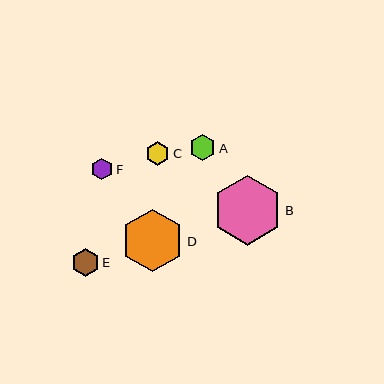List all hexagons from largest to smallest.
From largest to smallest: B, D, E, A, C, F.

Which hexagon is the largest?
Hexagon B is the largest with a size of approximately 70 pixels.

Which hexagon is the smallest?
Hexagon F is the smallest with a size of approximately 22 pixels.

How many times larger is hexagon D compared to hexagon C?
Hexagon D is approximately 2.6 times the size of hexagon C.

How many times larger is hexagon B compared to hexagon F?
Hexagon B is approximately 3.2 times the size of hexagon F.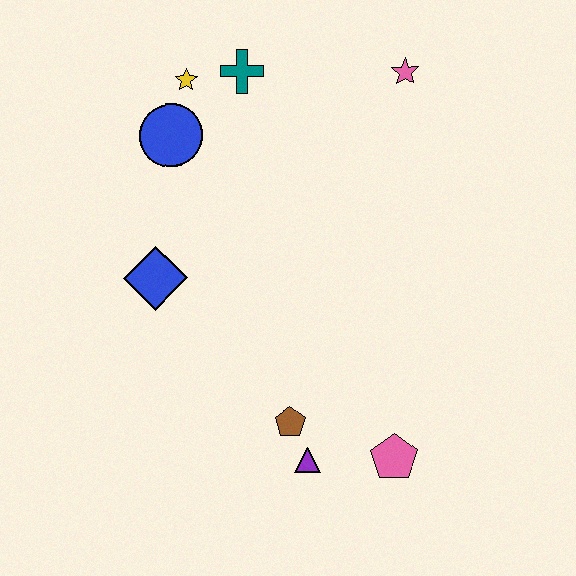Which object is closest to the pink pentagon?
The purple triangle is closest to the pink pentagon.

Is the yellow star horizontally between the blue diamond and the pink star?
Yes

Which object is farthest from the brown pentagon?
The pink star is farthest from the brown pentagon.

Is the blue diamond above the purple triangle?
Yes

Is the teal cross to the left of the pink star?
Yes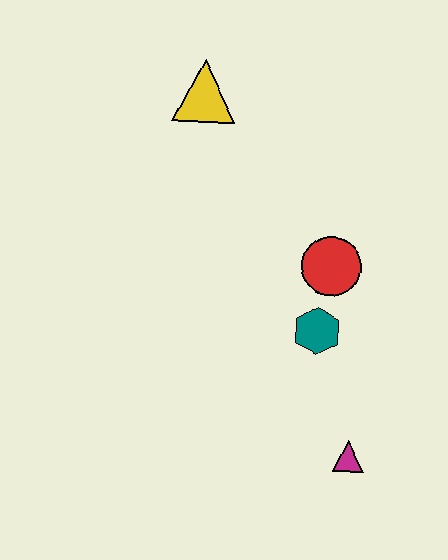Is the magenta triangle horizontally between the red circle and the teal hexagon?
No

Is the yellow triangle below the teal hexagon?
No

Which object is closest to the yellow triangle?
The red circle is closest to the yellow triangle.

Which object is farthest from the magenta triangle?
The yellow triangle is farthest from the magenta triangle.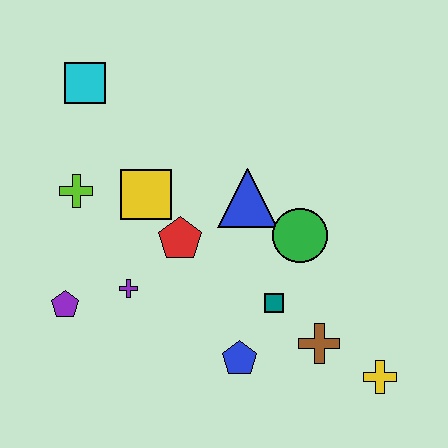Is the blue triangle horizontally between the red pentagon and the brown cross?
Yes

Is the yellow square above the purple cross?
Yes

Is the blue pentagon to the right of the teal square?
No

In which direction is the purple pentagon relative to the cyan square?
The purple pentagon is below the cyan square.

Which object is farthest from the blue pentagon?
The cyan square is farthest from the blue pentagon.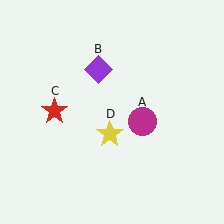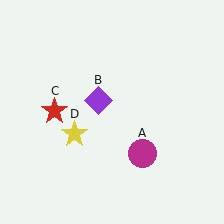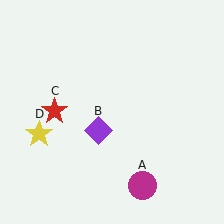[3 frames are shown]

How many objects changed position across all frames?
3 objects changed position: magenta circle (object A), purple diamond (object B), yellow star (object D).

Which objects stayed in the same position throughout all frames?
Red star (object C) remained stationary.